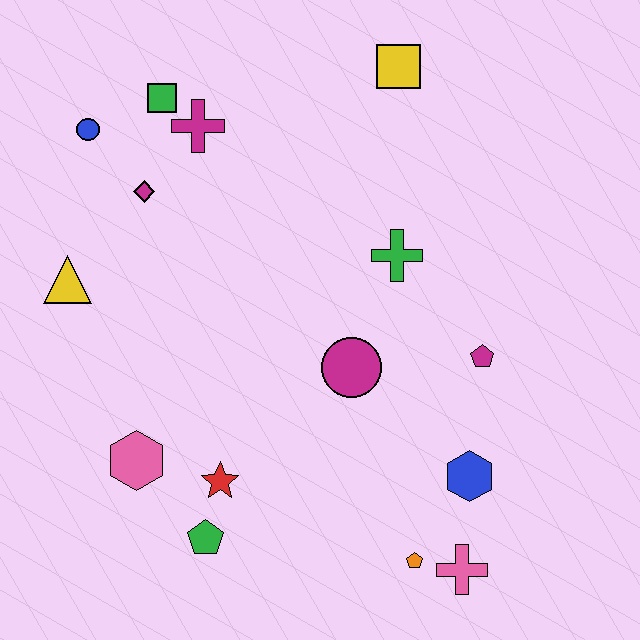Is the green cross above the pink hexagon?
Yes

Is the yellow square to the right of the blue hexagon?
No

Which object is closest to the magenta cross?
The green square is closest to the magenta cross.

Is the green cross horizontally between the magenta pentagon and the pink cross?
No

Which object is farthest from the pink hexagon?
The yellow square is farthest from the pink hexagon.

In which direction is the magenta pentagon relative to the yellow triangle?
The magenta pentagon is to the right of the yellow triangle.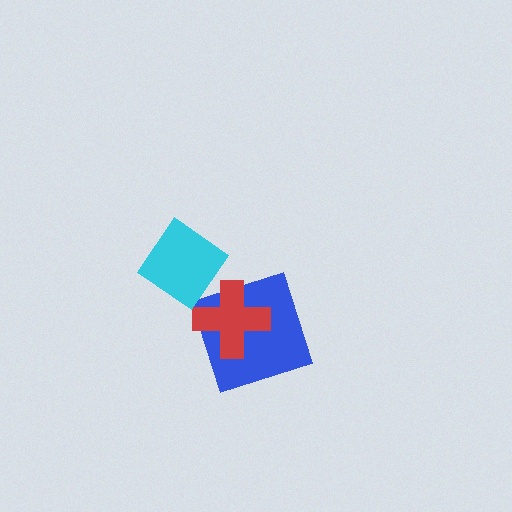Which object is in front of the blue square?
The red cross is in front of the blue square.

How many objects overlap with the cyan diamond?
0 objects overlap with the cyan diamond.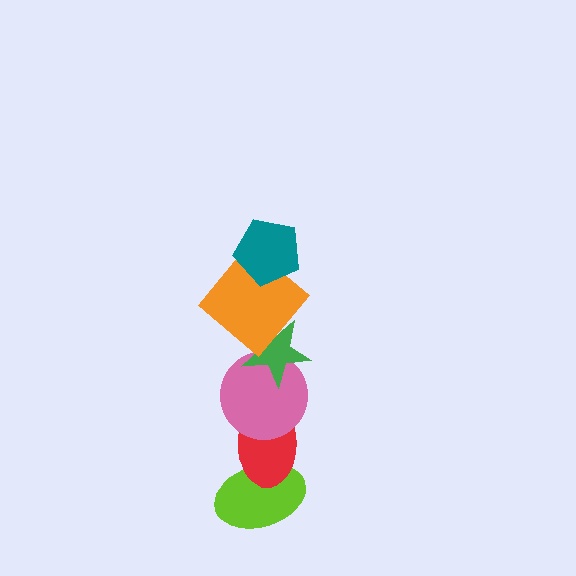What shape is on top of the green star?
The orange diamond is on top of the green star.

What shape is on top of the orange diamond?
The teal pentagon is on top of the orange diamond.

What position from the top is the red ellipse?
The red ellipse is 5th from the top.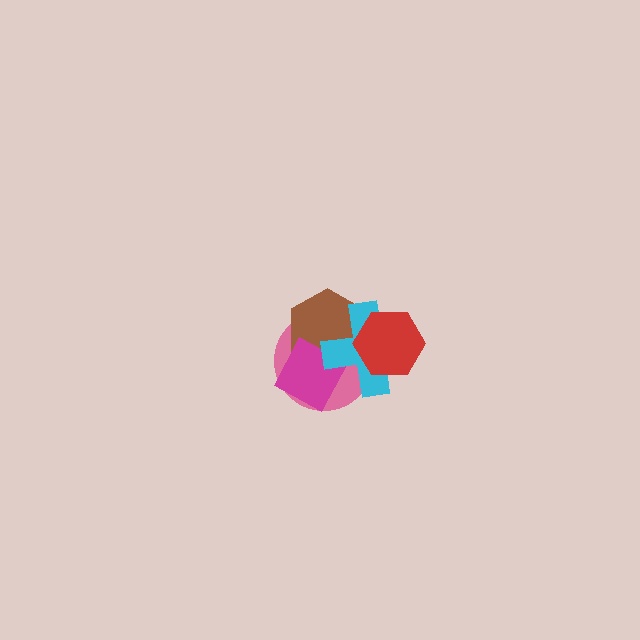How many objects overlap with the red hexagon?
3 objects overlap with the red hexagon.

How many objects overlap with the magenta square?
3 objects overlap with the magenta square.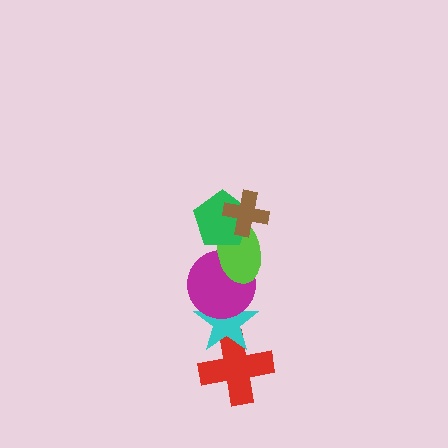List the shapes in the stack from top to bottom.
From top to bottom: the brown cross, the green pentagon, the lime ellipse, the magenta circle, the cyan star, the red cross.